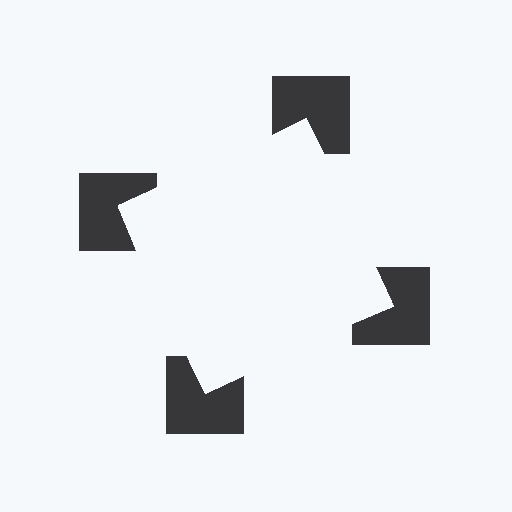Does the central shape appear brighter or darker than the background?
It typically appears slightly brighter than the background, even though no actual brightness change is drawn.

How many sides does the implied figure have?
4 sides.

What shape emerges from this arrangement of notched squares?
An illusory square — its edges are inferred from the aligned wedge cuts in the notched squares, not physically drawn.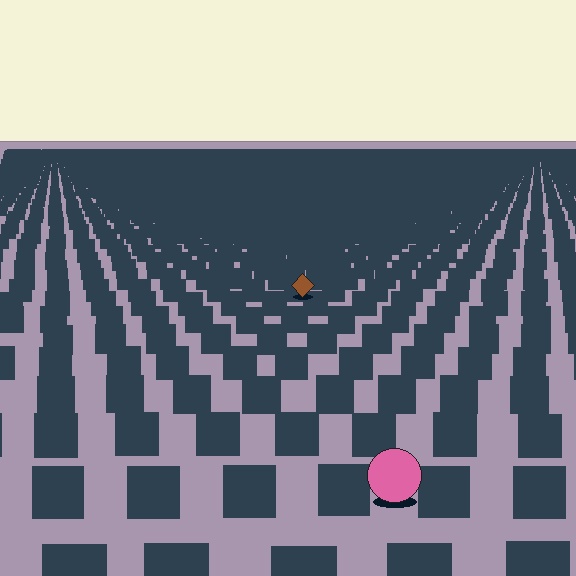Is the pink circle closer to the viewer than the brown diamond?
Yes. The pink circle is closer — you can tell from the texture gradient: the ground texture is coarser near it.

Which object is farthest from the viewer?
The brown diamond is farthest from the viewer. It appears smaller and the ground texture around it is denser.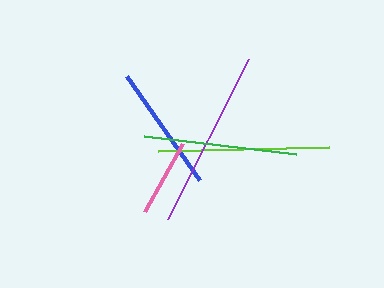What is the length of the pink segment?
The pink segment is approximately 77 pixels long.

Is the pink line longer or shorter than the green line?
The green line is longer than the pink line.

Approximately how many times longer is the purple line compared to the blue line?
The purple line is approximately 1.4 times the length of the blue line.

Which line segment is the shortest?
The pink line is the shortest at approximately 77 pixels.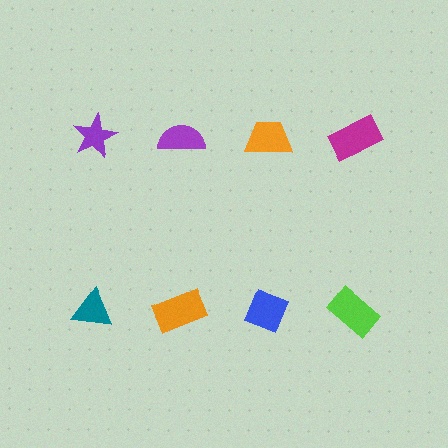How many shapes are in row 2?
4 shapes.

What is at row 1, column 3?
An orange trapezoid.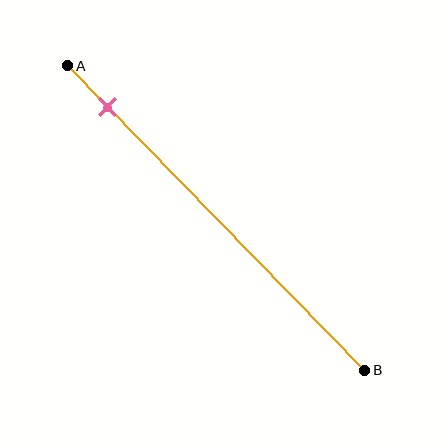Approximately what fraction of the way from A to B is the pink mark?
The pink mark is approximately 15% of the way from A to B.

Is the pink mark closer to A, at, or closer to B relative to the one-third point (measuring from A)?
The pink mark is closer to point A than the one-third point of segment AB.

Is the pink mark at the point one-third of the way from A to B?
No, the mark is at about 15% from A, not at the 33% one-third point.